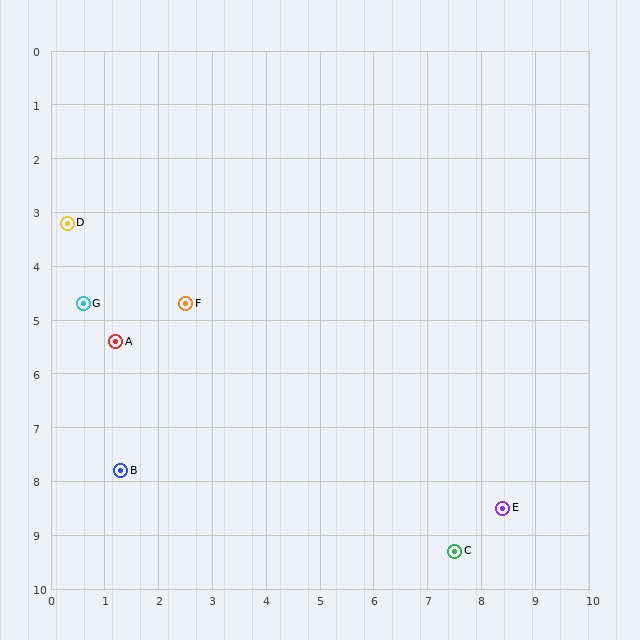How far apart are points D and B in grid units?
Points D and B are about 4.7 grid units apart.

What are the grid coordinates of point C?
Point C is at approximately (7.5, 9.3).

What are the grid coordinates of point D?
Point D is at approximately (0.3, 3.2).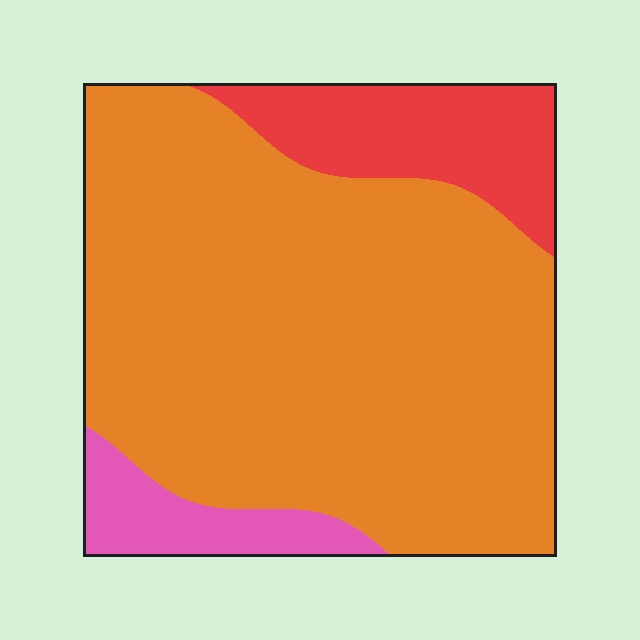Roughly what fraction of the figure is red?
Red takes up less than a sixth of the figure.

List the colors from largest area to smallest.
From largest to smallest: orange, red, pink.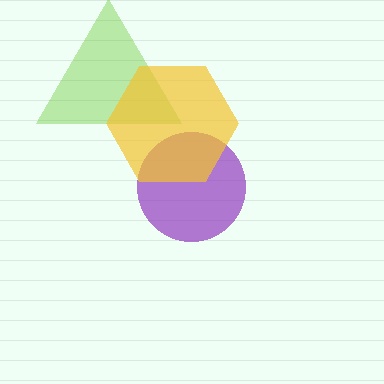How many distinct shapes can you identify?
There are 3 distinct shapes: a purple circle, a lime triangle, a yellow hexagon.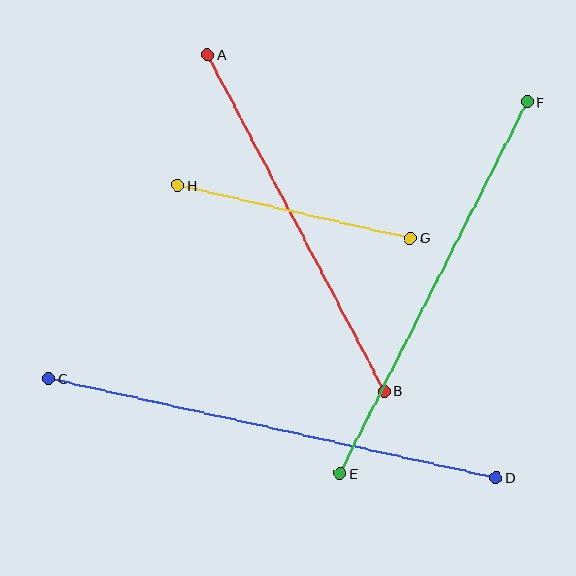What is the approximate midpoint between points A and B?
The midpoint is at approximately (296, 223) pixels.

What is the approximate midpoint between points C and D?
The midpoint is at approximately (272, 428) pixels.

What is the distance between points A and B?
The distance is approximately 380 pixels.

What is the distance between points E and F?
The distance is approximately 416 pixels.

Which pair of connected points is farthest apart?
Points C and D are farthest apart.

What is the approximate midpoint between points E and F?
The midpoint is at approximately (434, 288) pixels.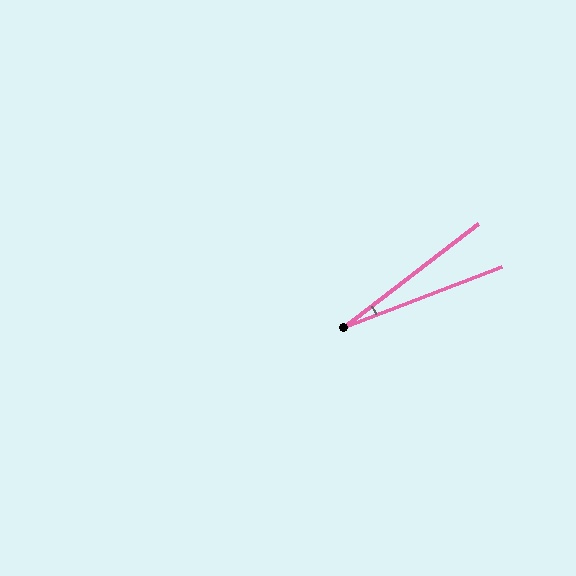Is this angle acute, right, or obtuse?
It is acute.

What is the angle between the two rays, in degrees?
Approximately 17 degrees.